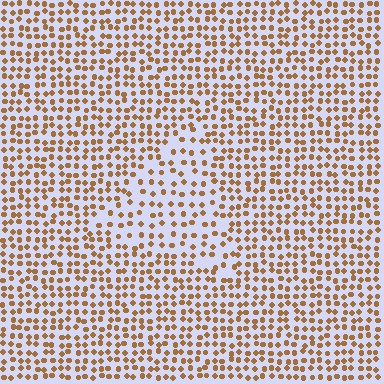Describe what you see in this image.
The image contains small brown elements arranged at two different densities. A triangle-shaped region is visible where the elements are less densely packed than the surrounding area.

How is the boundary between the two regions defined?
The boundary is defined by a change in element density (approximately 1.7x ratio). All elements are the same color, size, and shape.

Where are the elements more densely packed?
The elements are more densely packed outside the triangle boundary.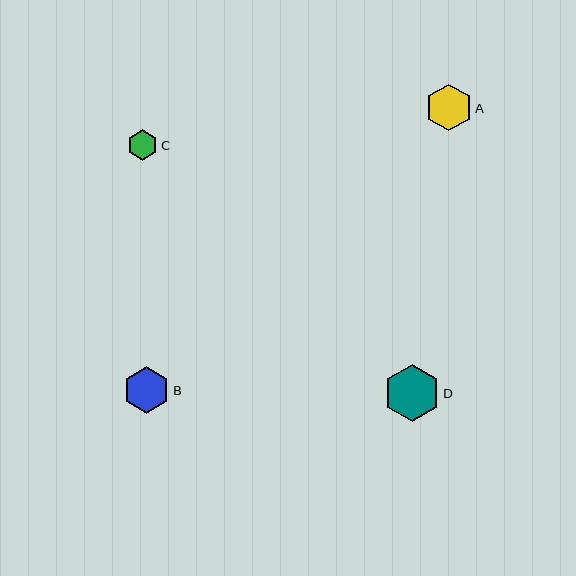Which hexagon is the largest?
Hexagon D is the largest with a size of approximately 57 pixels.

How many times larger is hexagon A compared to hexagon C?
Hexagon A is approximately 1.5 times the size of hexagon C.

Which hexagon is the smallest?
Hexagon C is the smallest with a size of approximately 31 pixels.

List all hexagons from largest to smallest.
From largest to smallest: D, B, A, C.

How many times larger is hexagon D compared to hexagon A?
Hexagon D is approximately 1.2 times the size of hexagon A.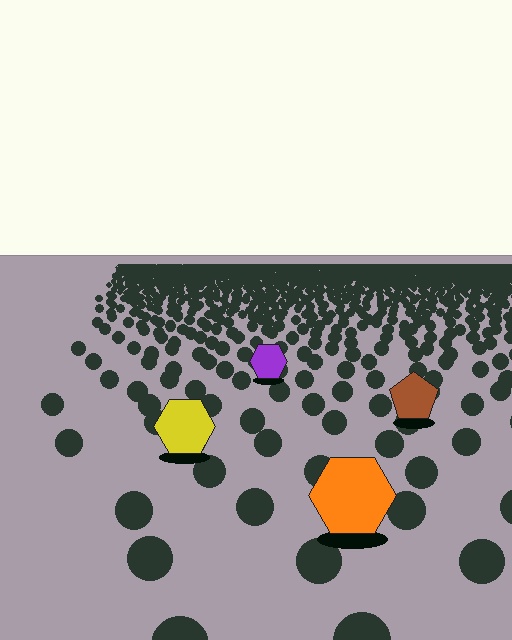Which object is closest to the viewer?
The orange hexagon is closest. The texture marks near it are larger and more spread out.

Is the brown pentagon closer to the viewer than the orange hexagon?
No. The orange hexagon is closer — you can tell from the texture gradient: the ground texture is coarser near it.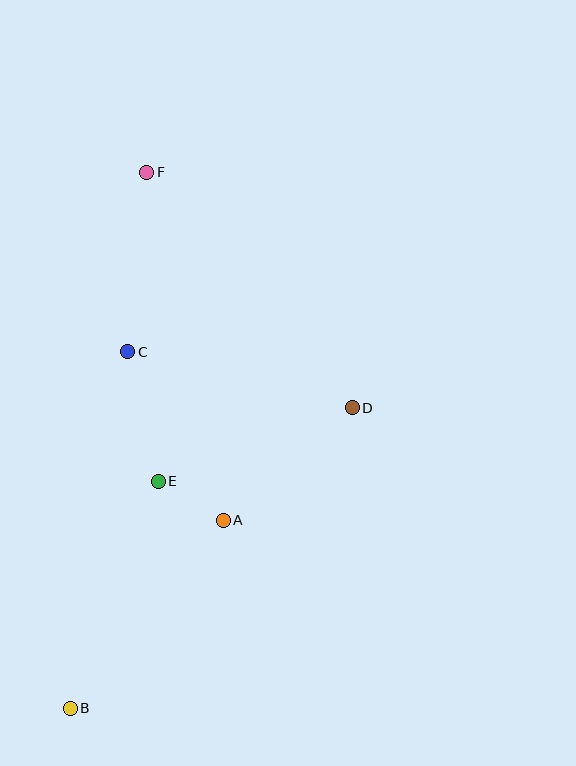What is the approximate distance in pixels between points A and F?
The distance between A and F is approximately 356 pixels.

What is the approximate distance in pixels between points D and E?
The distance between D and E is approximately 207 pixels.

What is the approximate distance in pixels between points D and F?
The distance between D and F is approximately 312 pixels.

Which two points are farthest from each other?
Points B and F are farthest from each other.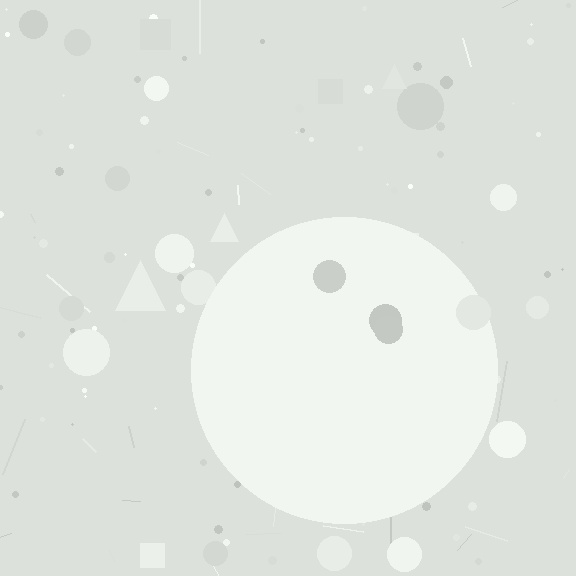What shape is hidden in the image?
A circle is hidden in the image.